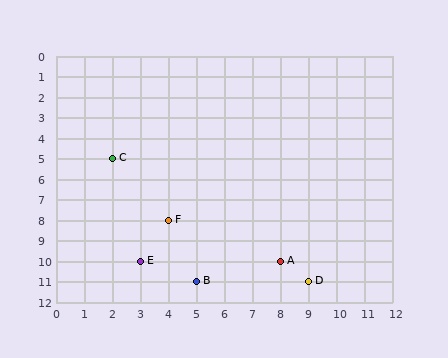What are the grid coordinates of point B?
Point B is at grid coordinates (5, 11).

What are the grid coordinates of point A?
Point A is at grid coordinates (8, 10).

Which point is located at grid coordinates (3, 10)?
Point E is at (3, 10).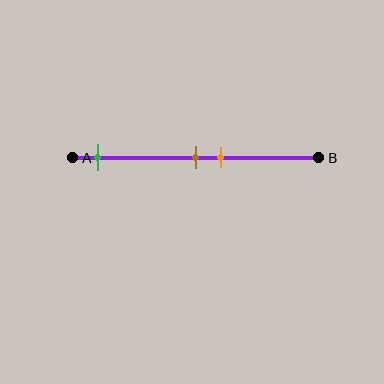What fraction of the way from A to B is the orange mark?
The orange mark is approximately 60% (0.6) of the way from A to B.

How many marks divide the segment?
There are 3 marks dividing the segment.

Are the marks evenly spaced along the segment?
No, the marks are not evenly spaced.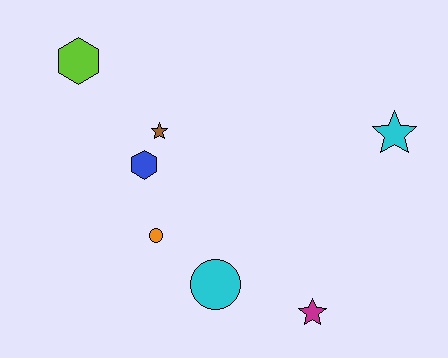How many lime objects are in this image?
There is 1 lime object.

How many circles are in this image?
There are 2 circles.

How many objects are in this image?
There are 7 objects.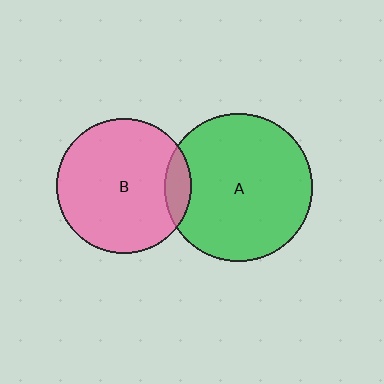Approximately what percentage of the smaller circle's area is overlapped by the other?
Approximately 10%.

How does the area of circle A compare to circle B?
Approximately 1.2 times.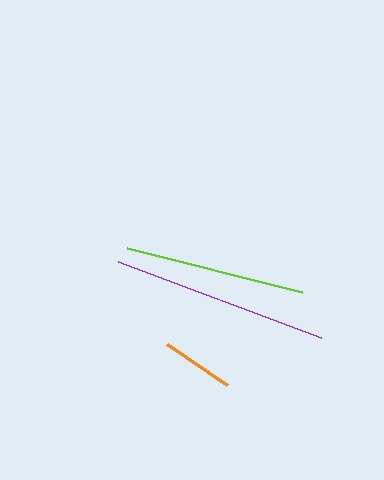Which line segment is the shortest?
The orange line is the shortest at approximately 72 pixels.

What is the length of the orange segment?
The orange segment is approximately 72 pixels long.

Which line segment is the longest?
The purple line is the longest at approximately 217 pixels.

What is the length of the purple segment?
The purple segment is approximately 217 pixels long.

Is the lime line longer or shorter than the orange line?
The lime line is longer than the orange line.